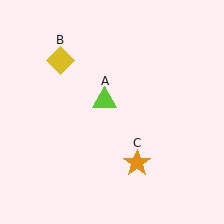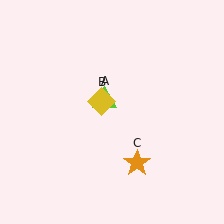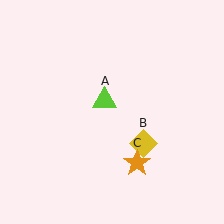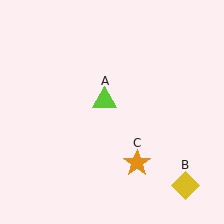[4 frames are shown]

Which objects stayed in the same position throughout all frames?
Lime triangle (object A) and orange star (object C) remained stationary.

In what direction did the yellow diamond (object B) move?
The yellow diamond (object B) moved down and to the right.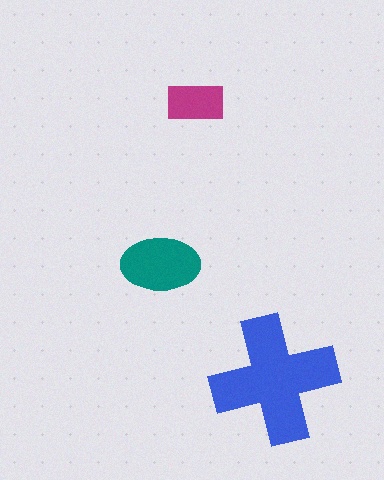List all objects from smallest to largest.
The magenta rectangle, the teal ellipse, the blue cross.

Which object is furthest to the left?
The teal ellipse is leftmost.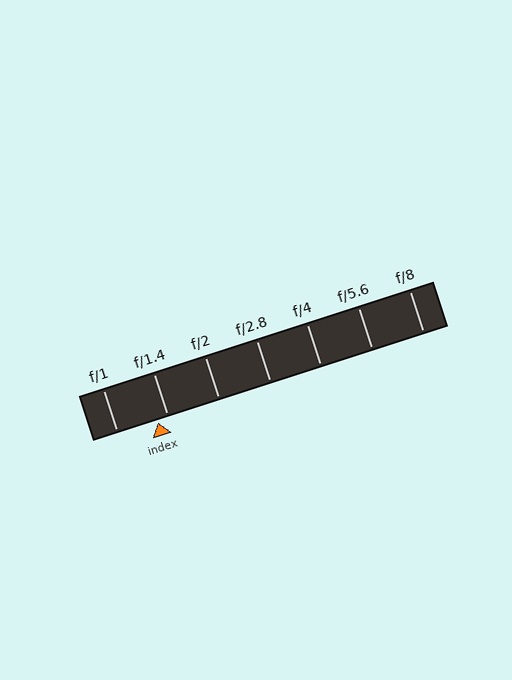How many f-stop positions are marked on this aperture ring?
There are 7 f-stop positions marked.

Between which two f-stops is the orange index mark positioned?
The index mark is between f/1 and f/1.4.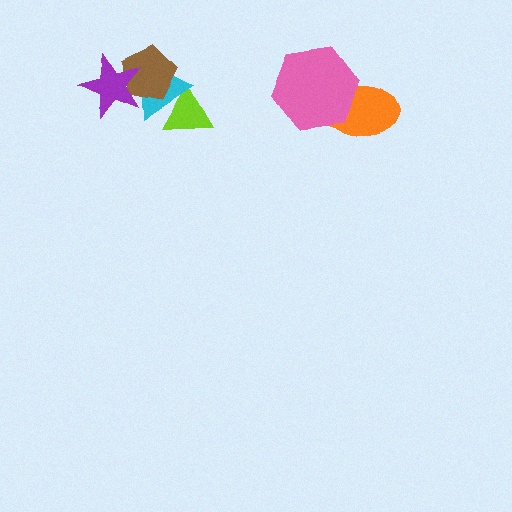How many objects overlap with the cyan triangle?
3 objects overlap with the cyan triangle.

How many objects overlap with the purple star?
2 objects overlap with the purple star.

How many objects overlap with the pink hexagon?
1 object overlaps with the pink hexagon.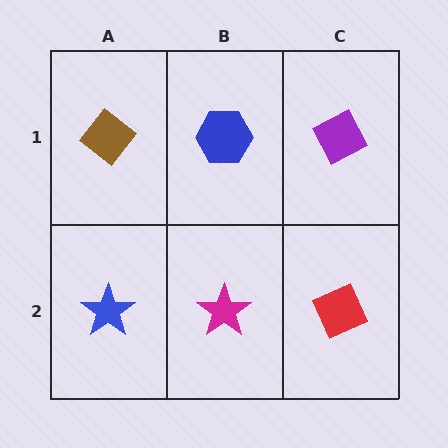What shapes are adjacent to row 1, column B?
A magenta star (row 2, column B), a brown diamond (row 1, column A), a purple diamond (row 1, column C).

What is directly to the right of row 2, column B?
A red diamond.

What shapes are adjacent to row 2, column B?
A blue hexagon (row 1, column B), a blue star (row 2, column A), a red diamond (row 2, column C).